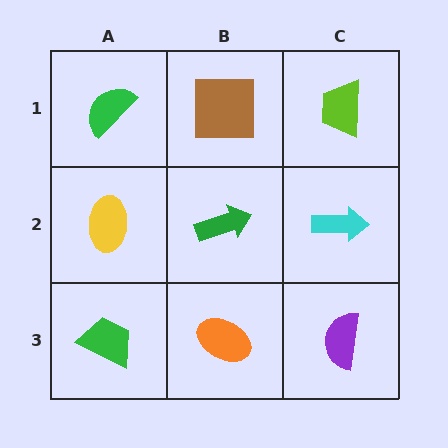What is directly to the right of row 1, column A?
A brown square.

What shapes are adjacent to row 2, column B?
A brown square (row 1, column B), an orange ellipse (row 3, column B), a yellow ellipse (row 2, column A), a cyan arrow (row 2, column C).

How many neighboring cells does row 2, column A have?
3.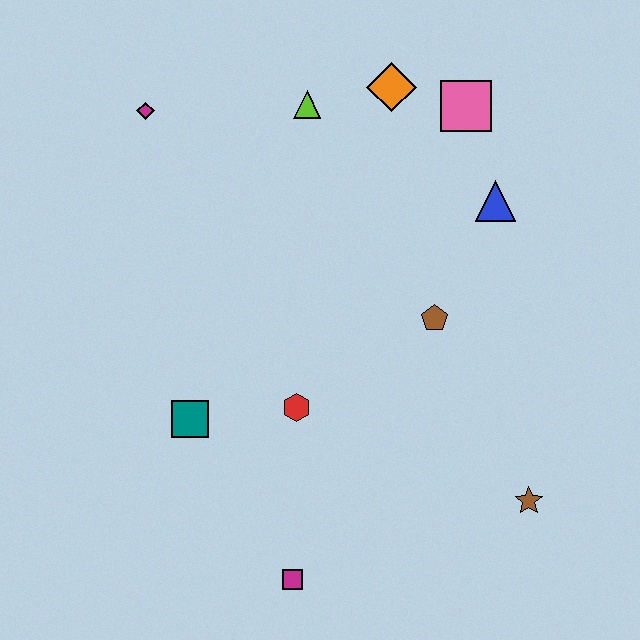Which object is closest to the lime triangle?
The orange diamond is closest to the lime triangle.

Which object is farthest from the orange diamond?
The magenta square is farthest from the orange diamond.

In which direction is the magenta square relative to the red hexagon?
The magenta square is below the red hexagon.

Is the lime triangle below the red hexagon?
No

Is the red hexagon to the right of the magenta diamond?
Yes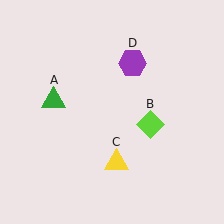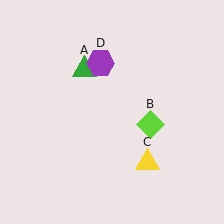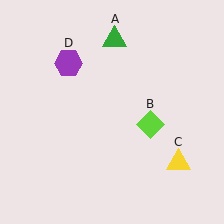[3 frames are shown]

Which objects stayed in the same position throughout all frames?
Lime diamond (object B) remained stationary.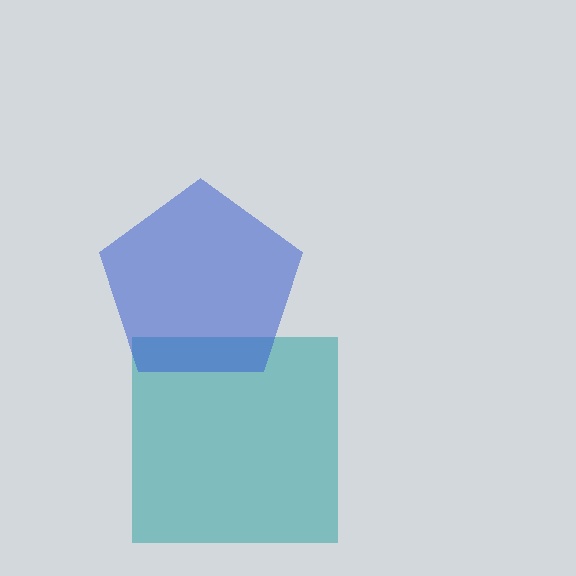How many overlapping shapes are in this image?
There are 2 overlapping shapes in the image.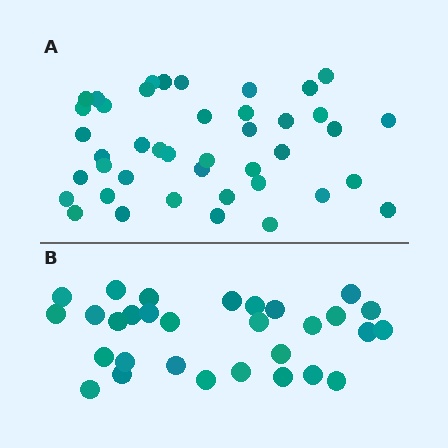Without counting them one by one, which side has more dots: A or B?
Region A (the top region) has more dots.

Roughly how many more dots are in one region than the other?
Region A has roughly 12 or so more dots than region B.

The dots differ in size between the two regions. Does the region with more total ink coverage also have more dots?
No. Region B has more total ink coverage because its dots are larger, but region A actually contains more individual dots. Total area can be misleading — the number of items is what matters here.